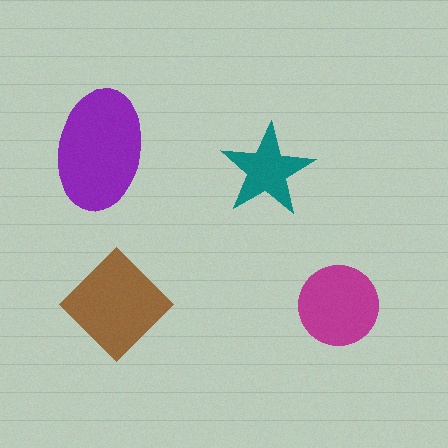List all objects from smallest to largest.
The teal star, the magenta circle, the brown diamond, the purple ellipse.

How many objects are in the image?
There are 4 objects in the image.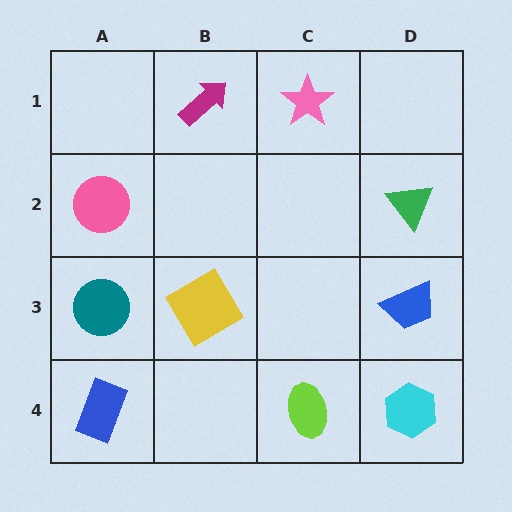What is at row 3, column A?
A teal circle.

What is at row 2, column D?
A green triangle.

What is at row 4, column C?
A lime ellipse.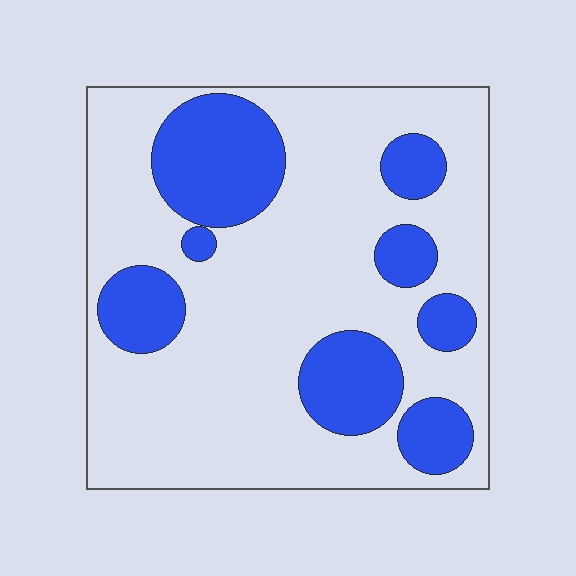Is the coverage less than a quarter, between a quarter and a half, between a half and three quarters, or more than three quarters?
Between a quarter and a half.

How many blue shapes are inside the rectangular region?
8.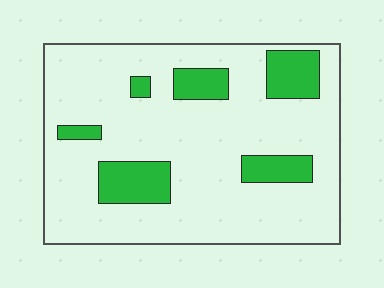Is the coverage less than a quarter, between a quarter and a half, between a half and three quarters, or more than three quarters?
Less than a quarter.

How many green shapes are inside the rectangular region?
6.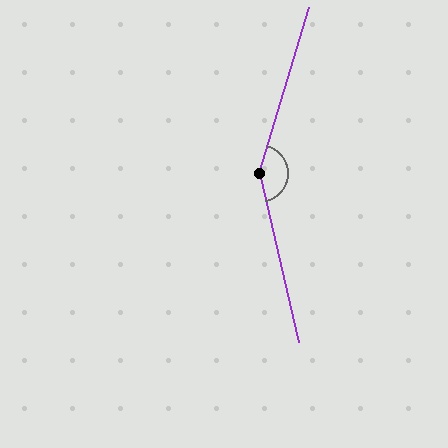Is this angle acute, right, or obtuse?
It is obtuse.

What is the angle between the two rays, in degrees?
Approximately 150 degrees.